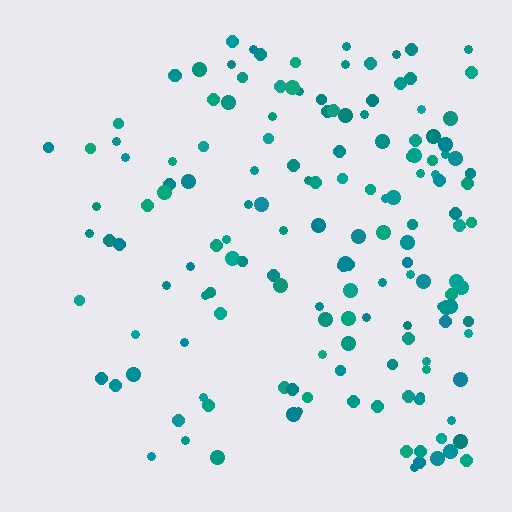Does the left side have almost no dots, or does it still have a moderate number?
Still a moderate number, just noticeably fewer than the right.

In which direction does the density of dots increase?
From left to right, with the right side densest.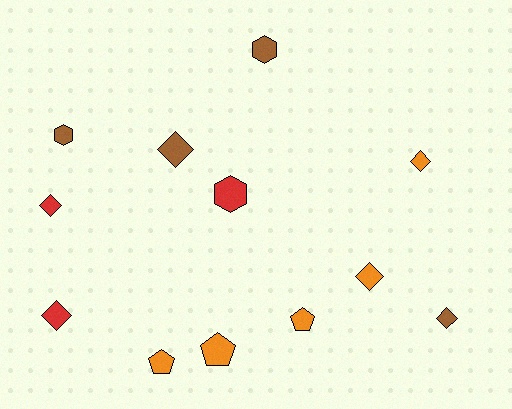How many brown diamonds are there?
There are 2 brown diamonds.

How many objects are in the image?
There are 12 objects.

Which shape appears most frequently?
Diamond, with 6 objects.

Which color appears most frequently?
Orange, with 5 objects.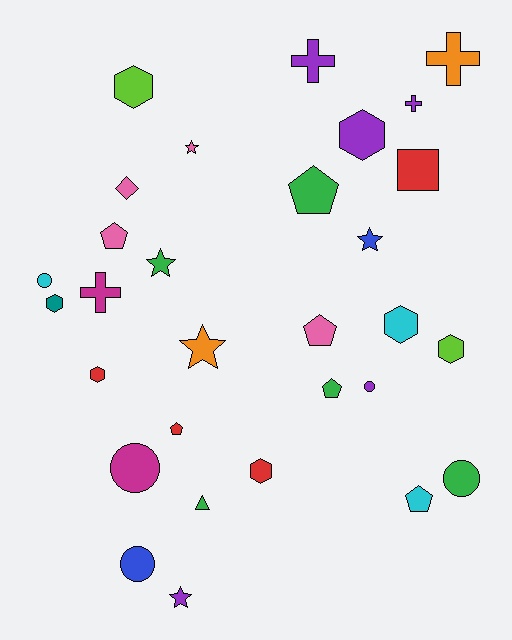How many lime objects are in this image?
There are 2 lime objects.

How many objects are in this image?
There are 30 objects.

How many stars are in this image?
There are 5 stars.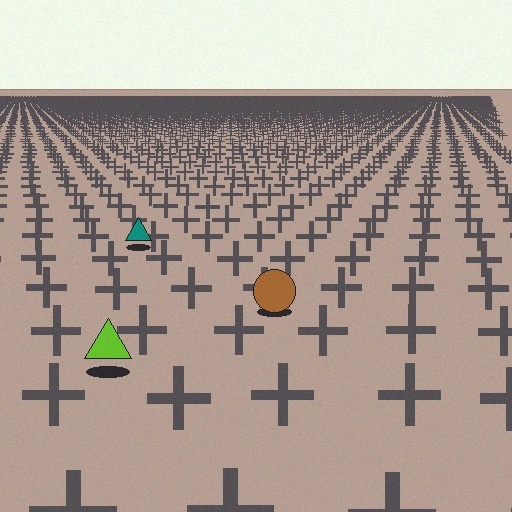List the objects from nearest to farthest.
From nearest to farthest: the lime triangle, the brown circle, the teal triangle.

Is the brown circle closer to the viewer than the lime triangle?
No. The lime triangle is closer — you can tell from the texture gradient: the ground texture is coarser near it.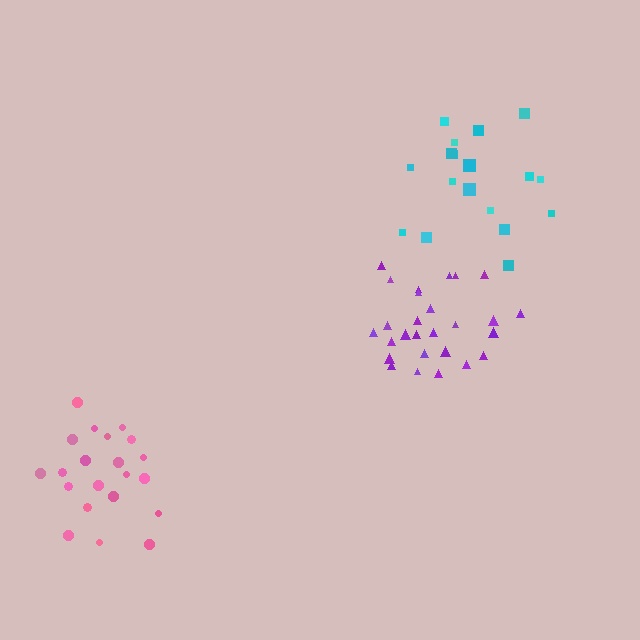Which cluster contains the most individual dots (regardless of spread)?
Purple (27).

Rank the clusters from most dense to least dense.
pink, purple, cyan.